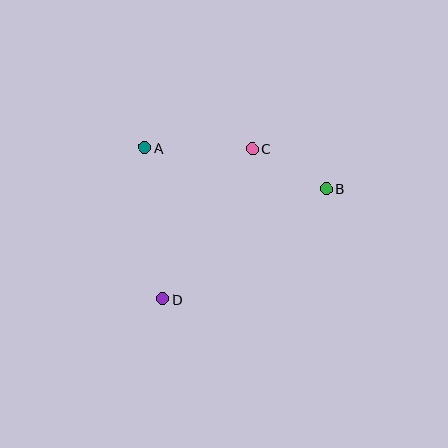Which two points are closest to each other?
Points B and C are closest to each other.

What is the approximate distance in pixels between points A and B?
The distance between A and B is approximately 186 pixels.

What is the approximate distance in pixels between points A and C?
The distance between A and C is approximately 108 pixels.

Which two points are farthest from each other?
Points B and D are farthest from each other.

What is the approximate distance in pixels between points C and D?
The distance between C and D is approximately 175 pixels.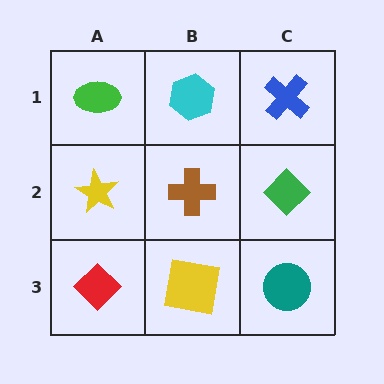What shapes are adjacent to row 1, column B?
A brown cross (row 2, column B), a green ellipse (row 1, column A), a blue cross (row 1, column C).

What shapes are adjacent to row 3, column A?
A yellow star (row 2, column A), a yellow square (row 3, column B).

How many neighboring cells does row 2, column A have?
3.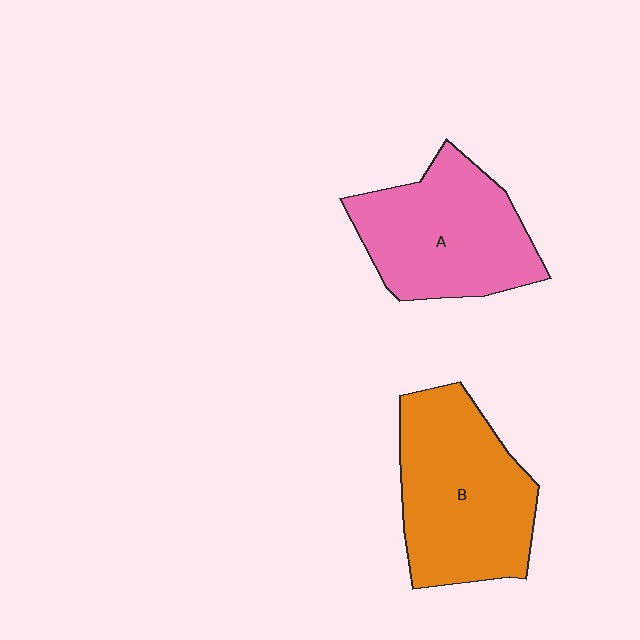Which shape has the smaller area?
Shape A (pink).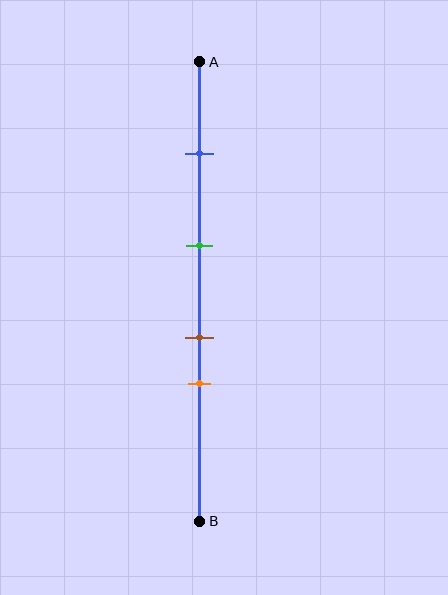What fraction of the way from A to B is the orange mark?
The orange mark is approximately 70% (0.7) of the way from A to B.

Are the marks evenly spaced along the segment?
No, the marks are not evenly spaced.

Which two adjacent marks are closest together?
The brown and orange marks are the closest adjacent pair.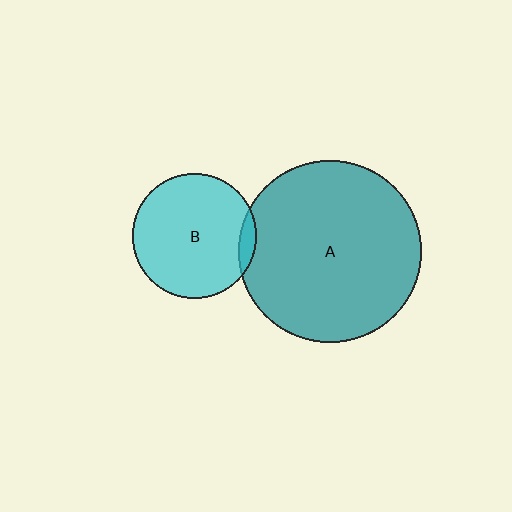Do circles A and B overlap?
Yes.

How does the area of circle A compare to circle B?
Approximately 2.2 times.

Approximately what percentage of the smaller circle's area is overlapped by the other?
Approximately 5%.